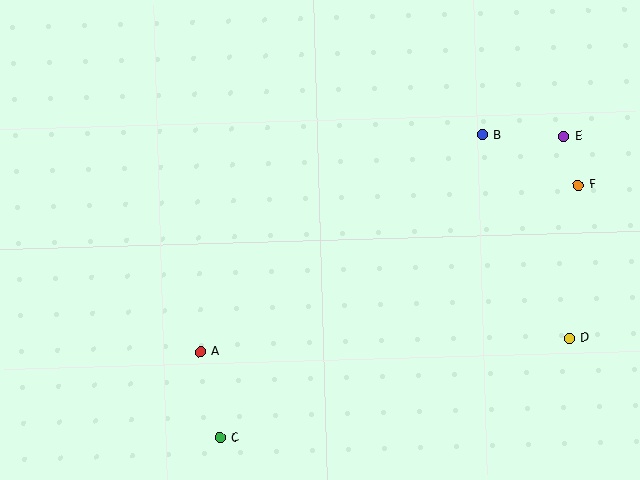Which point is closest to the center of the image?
Point A at (200, 352) is closest to the center.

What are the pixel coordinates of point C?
Point C is at (220, 438).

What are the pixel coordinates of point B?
Point B is at (482, 135).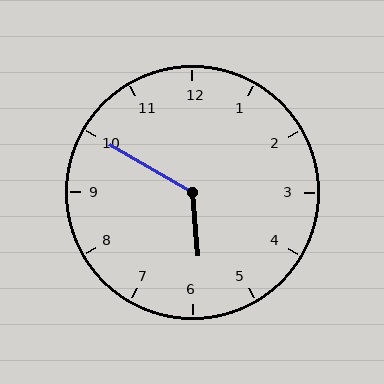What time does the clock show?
5:50.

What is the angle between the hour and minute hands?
Approximately 125 degrees.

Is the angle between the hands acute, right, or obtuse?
It is obtuse.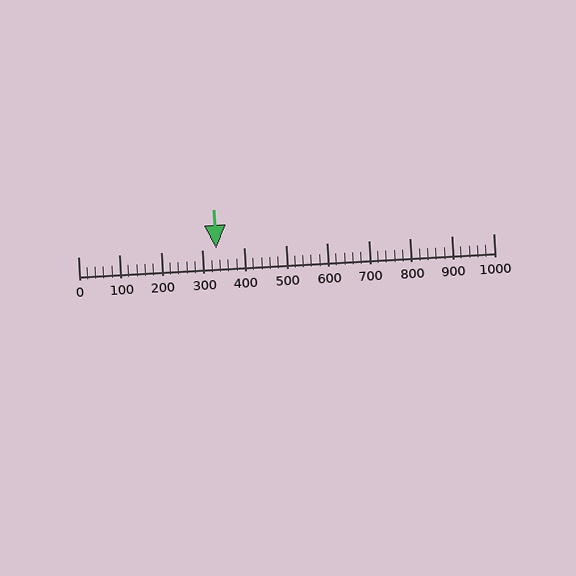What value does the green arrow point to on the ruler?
The green arrow points to approximately 334.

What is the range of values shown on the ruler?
The ruler shows values from 0 to 1000.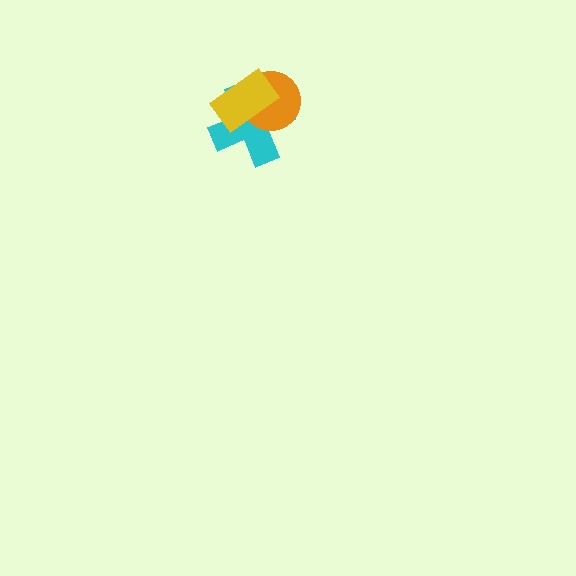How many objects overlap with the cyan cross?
2 objects overlap with the cyan cross.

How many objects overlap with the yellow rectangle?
2 objects overlap with the yellow rectangle.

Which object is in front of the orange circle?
The yellow rectangle is in front of the orange circle.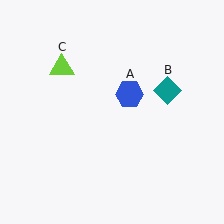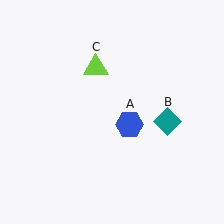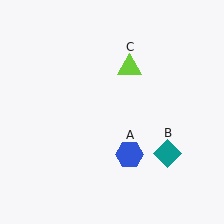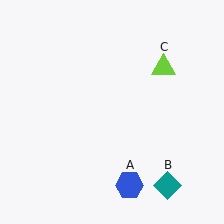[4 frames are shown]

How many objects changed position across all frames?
3 objects changed position: blue hexagon (object A), teal diamond (object B), lime triangle (object C).